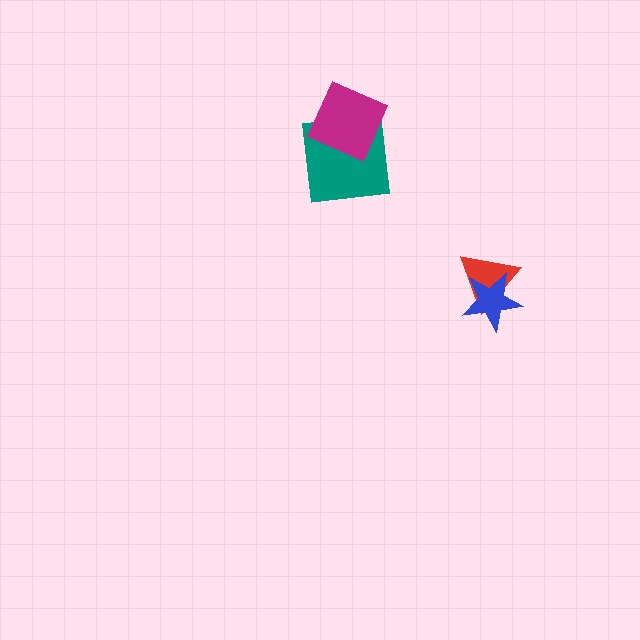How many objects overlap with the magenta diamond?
1 object overlaps with the magenta diamond.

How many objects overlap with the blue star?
1 object overlaps with the blue star.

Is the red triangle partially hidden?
Yes, it is partially covered by another shape.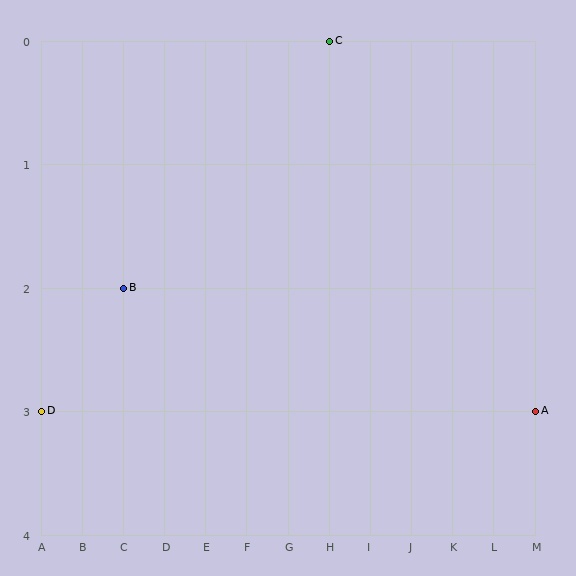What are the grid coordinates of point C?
Point C is at grid coordinates (H, 0).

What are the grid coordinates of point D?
Point D is at grid coordinates (A, 3).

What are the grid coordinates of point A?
Point A is at grid coordinates (M, 3).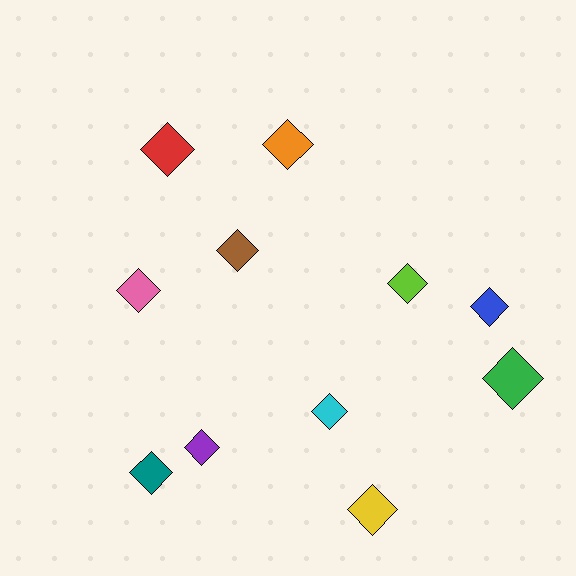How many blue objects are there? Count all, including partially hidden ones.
There is 1 blue object.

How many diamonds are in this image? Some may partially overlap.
There are 11 diamonds.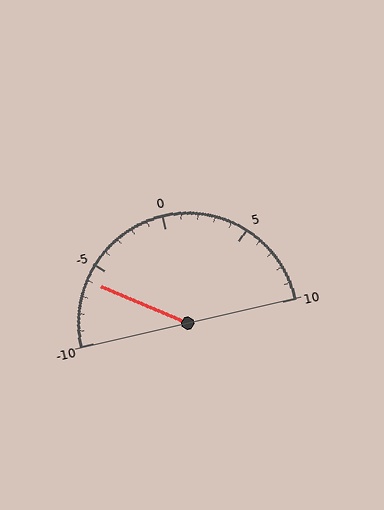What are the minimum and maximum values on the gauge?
The gauge ranges from -10 to 10.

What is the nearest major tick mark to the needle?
The nearest major tick mark is -5.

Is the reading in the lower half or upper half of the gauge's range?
The reading is in the lower half of the range (-10 to 10).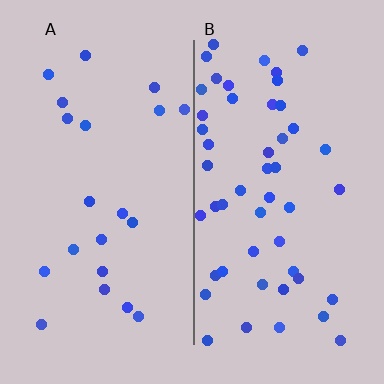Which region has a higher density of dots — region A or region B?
B (the right).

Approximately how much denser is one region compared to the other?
Approximately 2.4× — region B over region A.